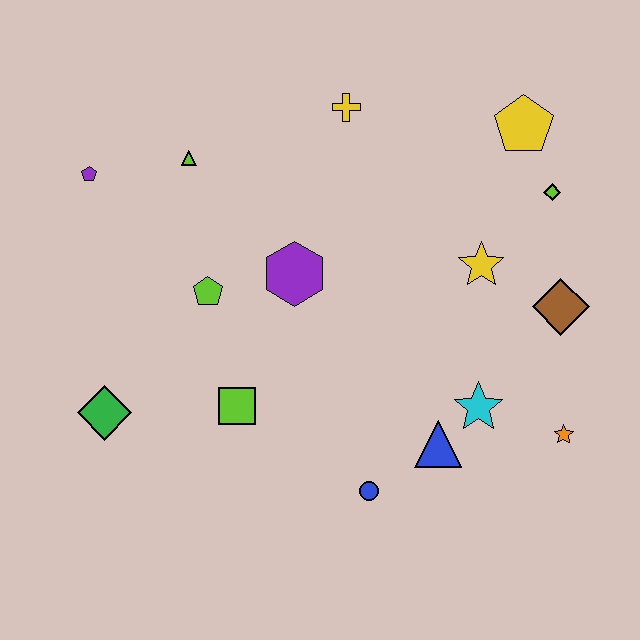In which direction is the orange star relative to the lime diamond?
The orange star is below the lime diamond.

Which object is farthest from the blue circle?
The purple pentagon is farthest from the blue circle.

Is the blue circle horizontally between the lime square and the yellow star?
Yes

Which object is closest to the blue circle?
The blue triangle is closest to the blue circle.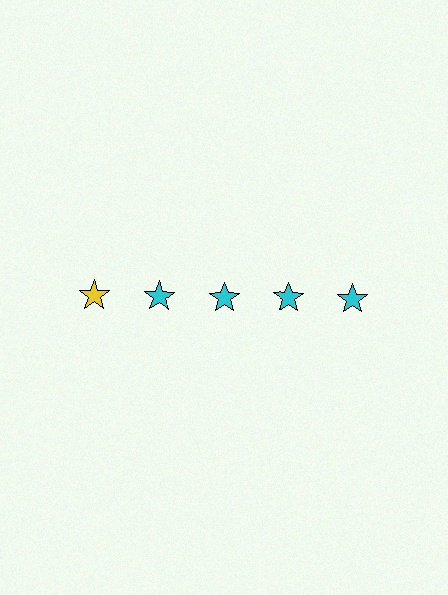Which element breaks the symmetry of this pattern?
The yellow star in the top row, leftmost column breaks the symmetry. All other shapes are cyan stars.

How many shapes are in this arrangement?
There are 5 shapes arranged in a grid pattern.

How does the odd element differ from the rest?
It has a different color: yellow instead of cyan.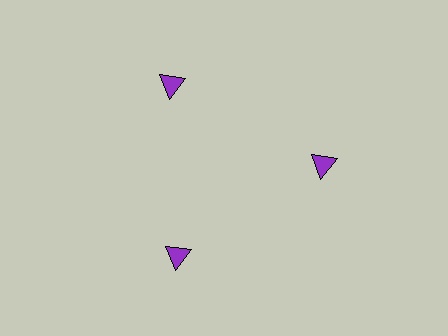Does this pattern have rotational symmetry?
Yes, this pattern has 3-fold rotational symmetry. It looks the same after rotating 120 degrees around the center.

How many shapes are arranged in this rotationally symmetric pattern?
There are 3 shapes, arranged in 3 groups of 1.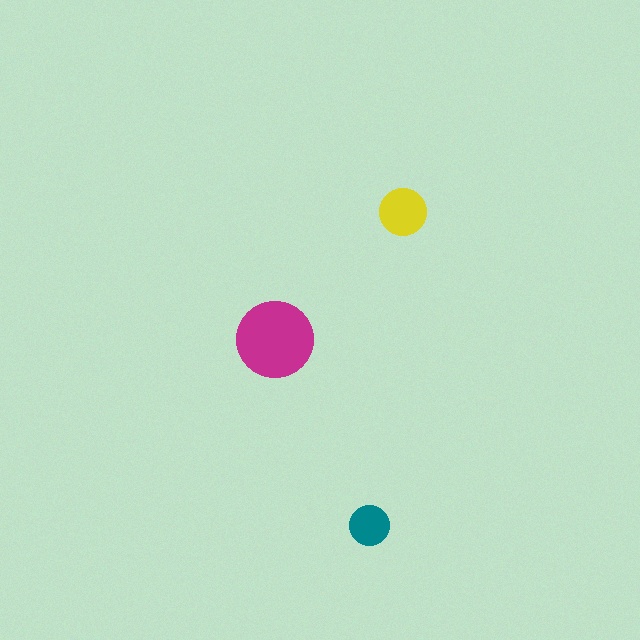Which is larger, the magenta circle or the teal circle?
The magenta one.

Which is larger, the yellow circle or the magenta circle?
The magenta one.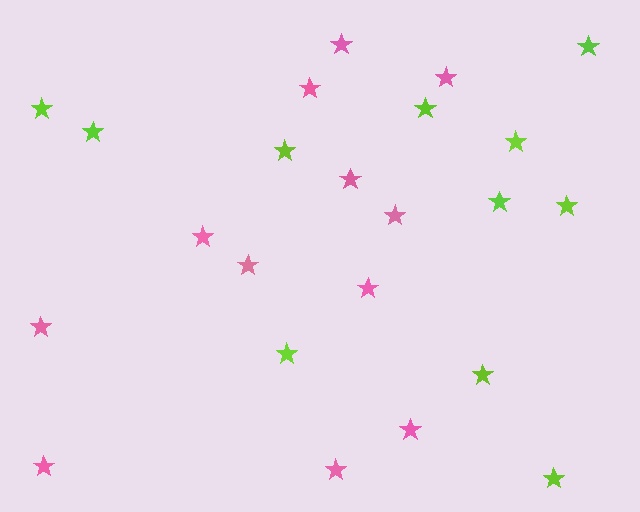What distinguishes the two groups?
There are 2 groups: one group of lime stars (11) and one group of pink stars (12).